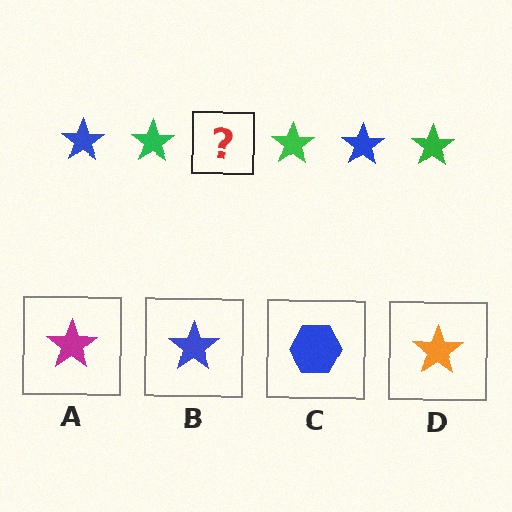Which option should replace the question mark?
Option B.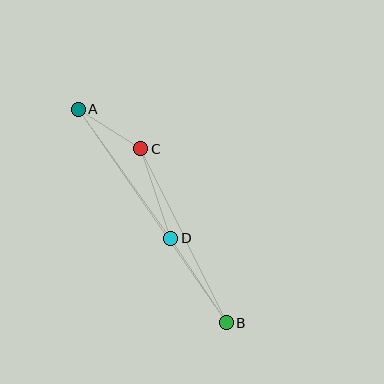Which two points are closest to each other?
Points A and C are closest to each other.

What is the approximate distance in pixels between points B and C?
The distance between B and C is approximately 193 pixels.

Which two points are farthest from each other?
Points A and B are farthest from each other.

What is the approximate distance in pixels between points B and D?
The distance between B and D is approximately 101 pixels.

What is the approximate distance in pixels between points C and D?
The distance between C and D is approximately 94 pixels.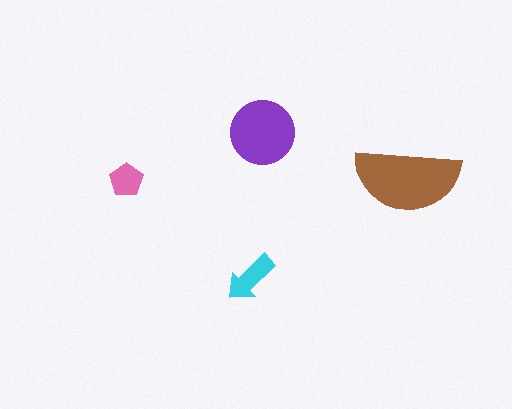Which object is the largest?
The brown semicircle.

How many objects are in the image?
There are 4 objects in the image.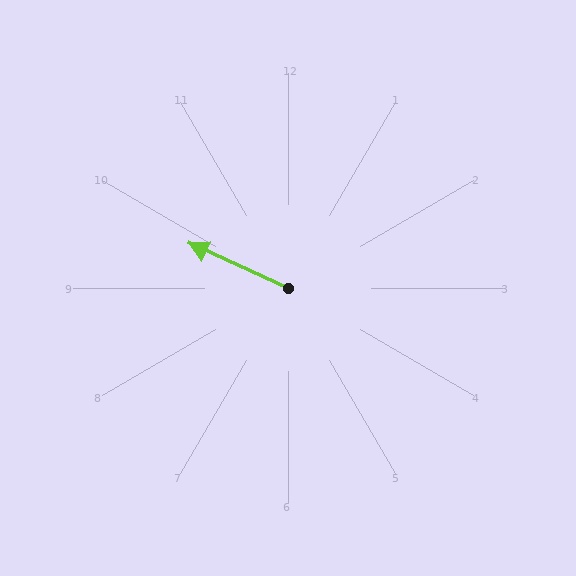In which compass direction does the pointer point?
Northwest.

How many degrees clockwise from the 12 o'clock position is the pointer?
Approximately 294 degrees.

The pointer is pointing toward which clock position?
Roughly 10 o'clock.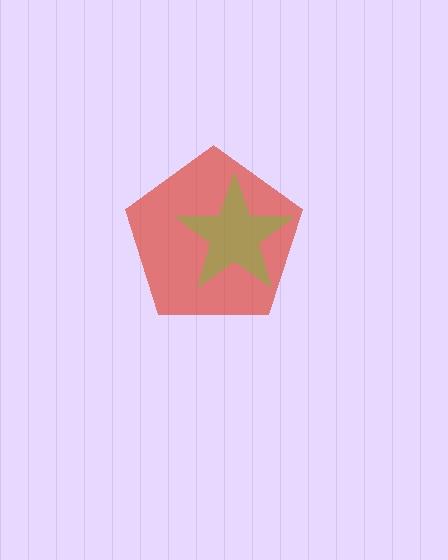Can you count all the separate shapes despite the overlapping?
Yes, there are 2 separate shapes.